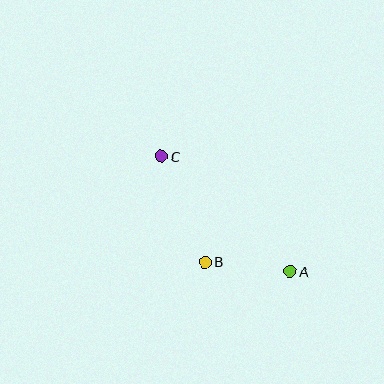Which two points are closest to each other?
Points A and B are closest to each other.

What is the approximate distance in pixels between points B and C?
The distance between B and C is approximately 114 pixels.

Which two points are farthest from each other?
Points A and C are farthest from each other.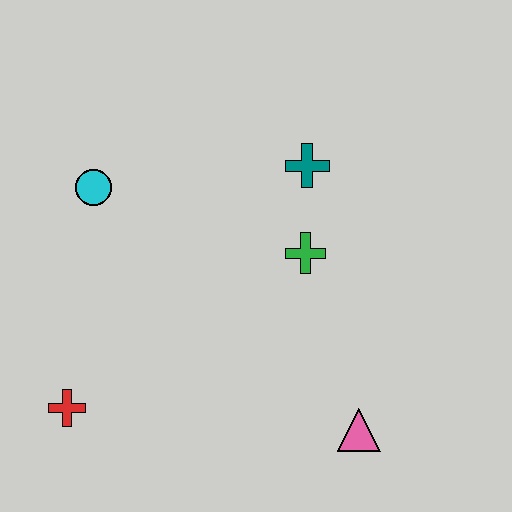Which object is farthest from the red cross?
The teal cross is farthest from the red cross.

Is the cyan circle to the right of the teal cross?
No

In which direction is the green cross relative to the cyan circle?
The green cross is to the right of the cyan circle.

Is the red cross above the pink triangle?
Yes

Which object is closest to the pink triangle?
The green cross is closest to the pink triangle.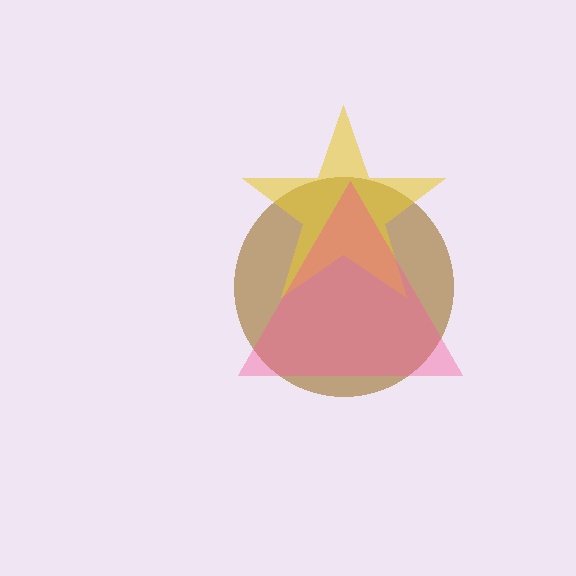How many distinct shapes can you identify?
There are 3 distinct shapes: a brown circle, a yellow star, a pink triangle.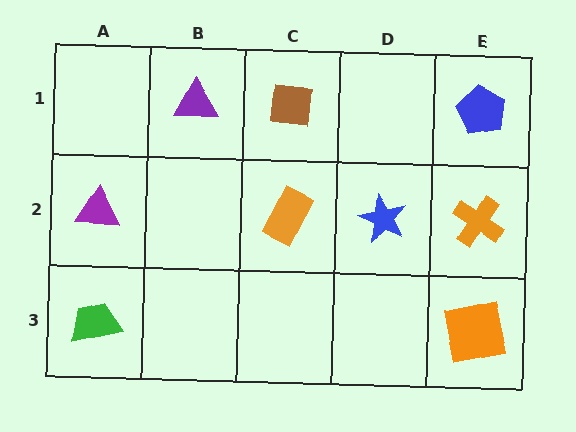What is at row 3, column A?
A green trapezoid.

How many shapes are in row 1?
3 shapes.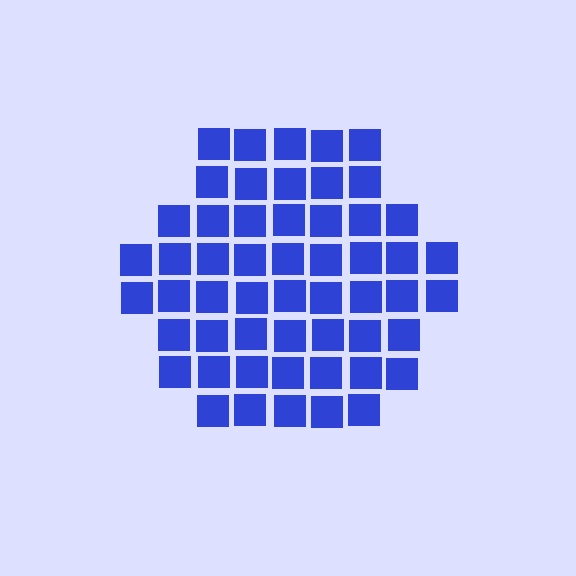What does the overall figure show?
The overall figure shows a hexagon.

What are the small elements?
The small elements are squares.